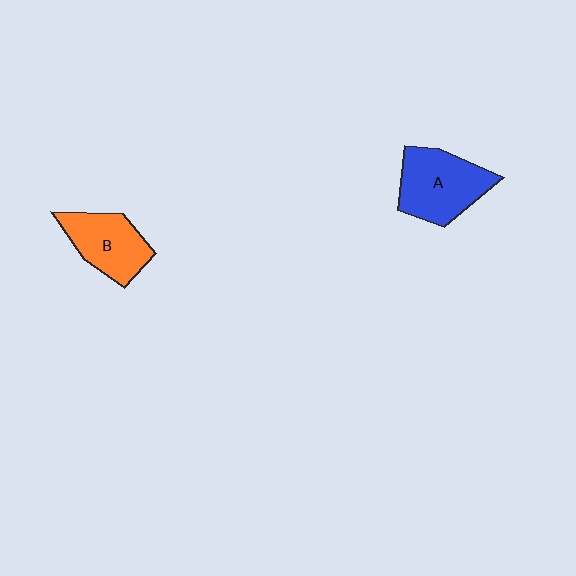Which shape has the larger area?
Shape A (blue).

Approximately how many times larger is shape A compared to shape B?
Approximately 1.2 times.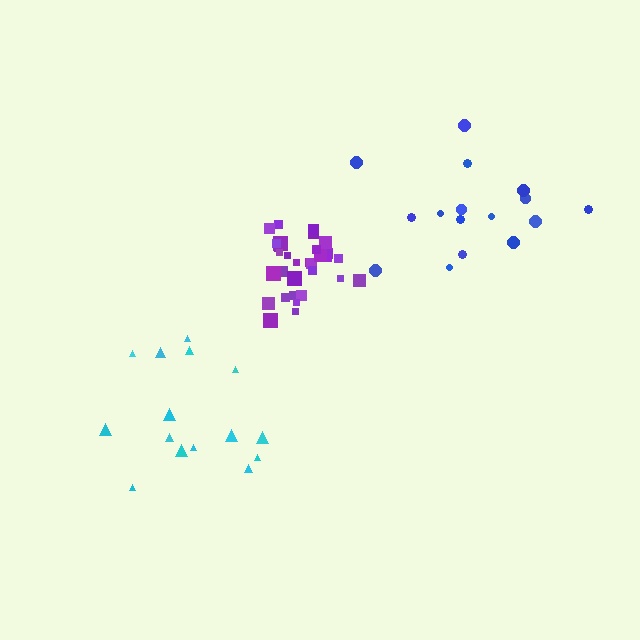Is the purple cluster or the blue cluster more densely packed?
Purple.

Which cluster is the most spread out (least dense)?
Cyan.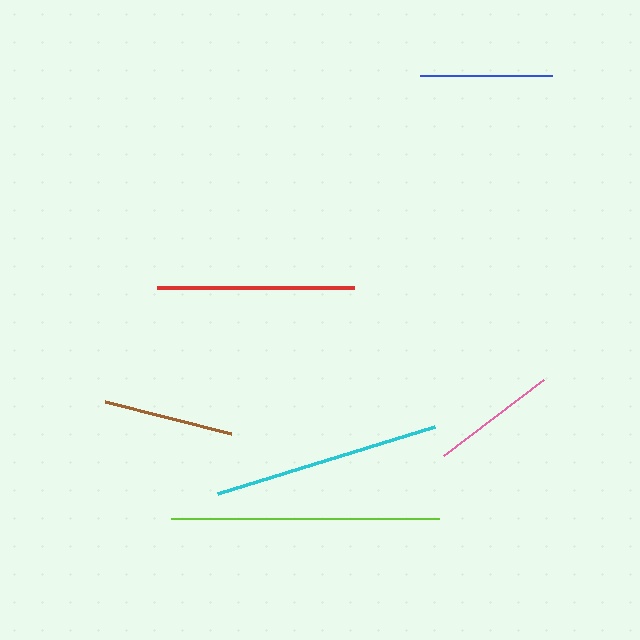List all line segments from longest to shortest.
From longest to shortest: lime, cyan, red, blue, brown, pink.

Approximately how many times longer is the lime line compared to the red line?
The lime line is approximately 1.4 times the length of the red line.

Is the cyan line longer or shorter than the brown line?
The cyan line is longer than the brown line.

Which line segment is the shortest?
The pink line is the shortest at approximately 125 pixels.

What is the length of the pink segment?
The pink segment is approximately 125 pixels long.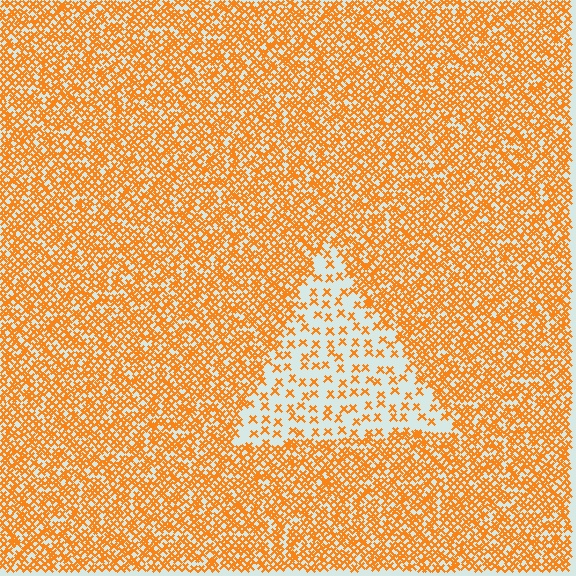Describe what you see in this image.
The image contains small orange elements arranged at two different densities. A triangle-shaped region is visible where the elements are less densely packed than the surrounding area.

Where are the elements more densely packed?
The elements are more densely packed outside the triangle boundary.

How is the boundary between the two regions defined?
The boundary is defined by a change in element density (approximately 3.1x ratio). All elements are the same color, size, and shape.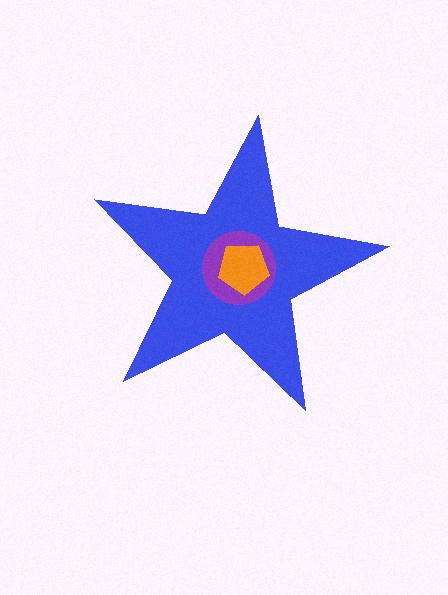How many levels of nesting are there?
3.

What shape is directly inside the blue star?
The purple circle.